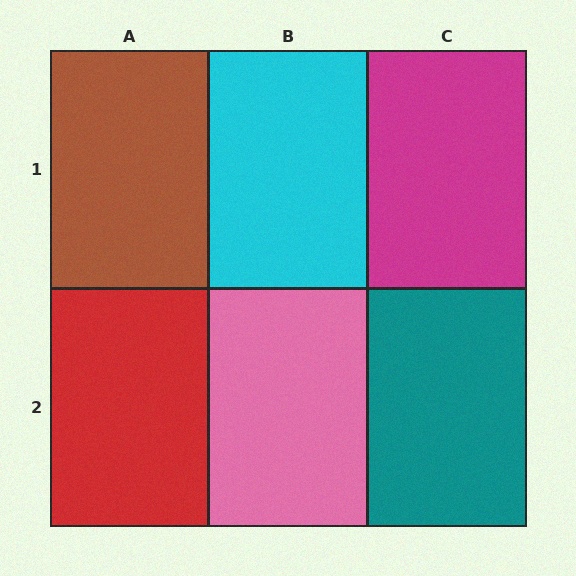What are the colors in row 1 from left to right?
Brown, cyan, magenta.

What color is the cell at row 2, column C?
Teal.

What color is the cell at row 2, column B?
Pink.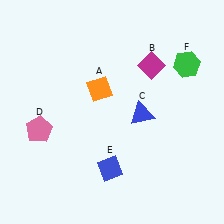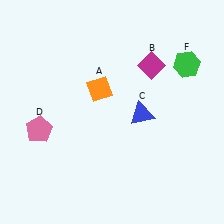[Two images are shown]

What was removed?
The blue diamond (E) was removed in Image 2.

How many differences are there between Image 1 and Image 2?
There is 1 difference between the two images.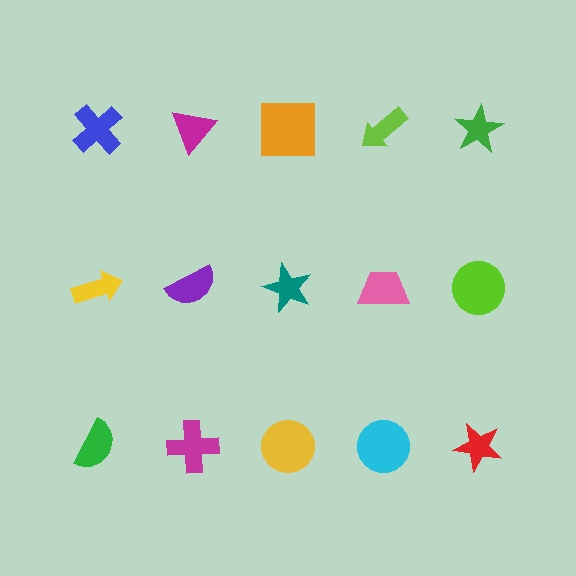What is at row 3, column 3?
A yellow circle.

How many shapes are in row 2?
5 shapes.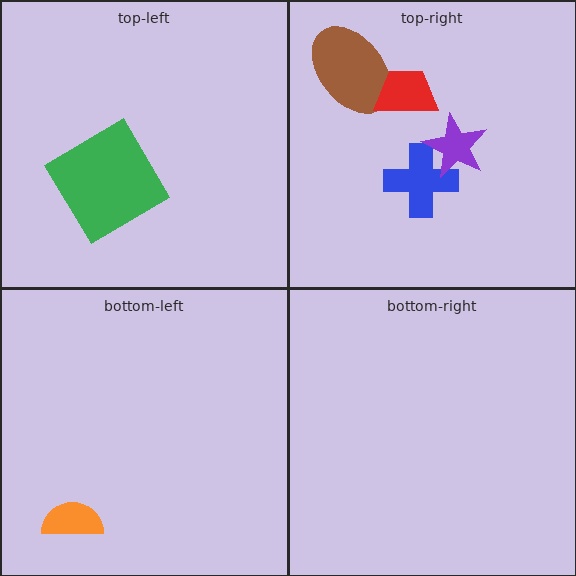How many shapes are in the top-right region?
4.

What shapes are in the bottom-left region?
The orange semicircle.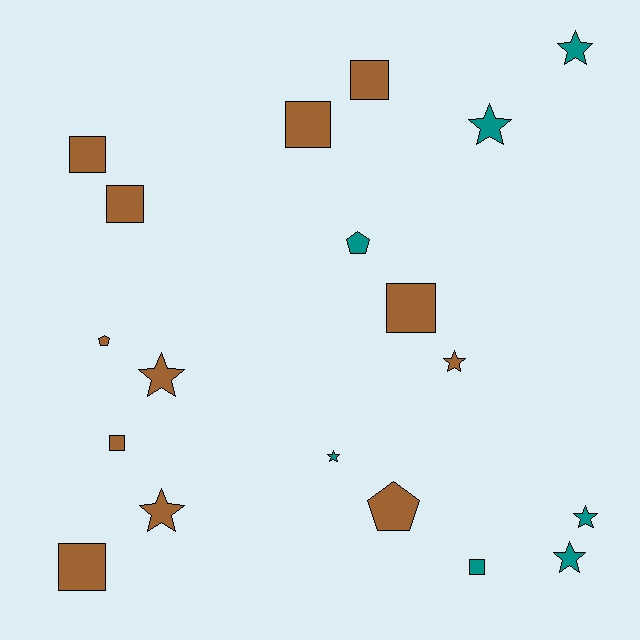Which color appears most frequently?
Brown, with 12 objects.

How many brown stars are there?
There are 3 brown stars.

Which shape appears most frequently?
Star, with 8 objects.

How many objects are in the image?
There are 19 objects.